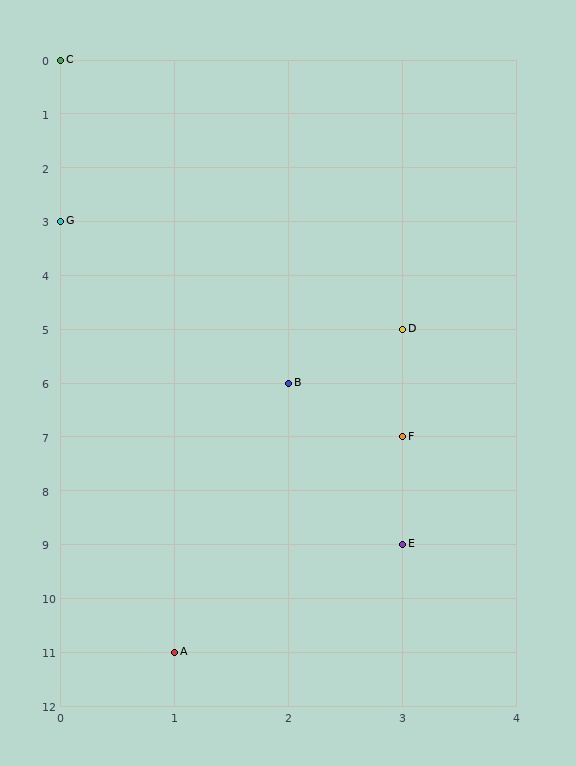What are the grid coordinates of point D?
Point D is at grid coordinates (3, 5).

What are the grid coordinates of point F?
Point F is at grid coordinates (3, 7).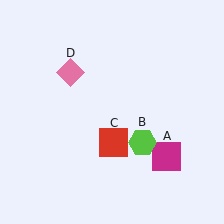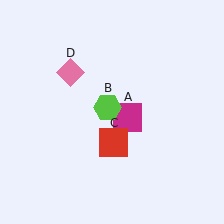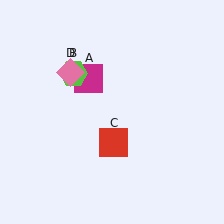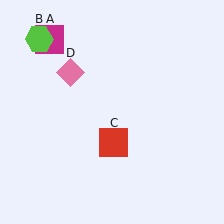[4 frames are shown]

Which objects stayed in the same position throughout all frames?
Red square (object C) and pink diamond (object D) remained stationary.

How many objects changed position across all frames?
2 objects changed position: magenta square (object A), lime hexagon (object B).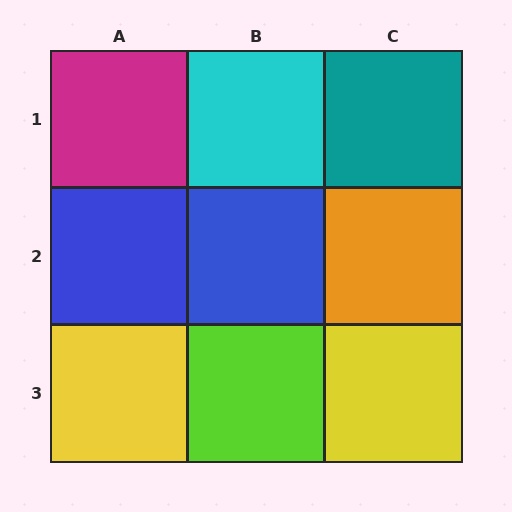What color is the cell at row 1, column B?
Cyan.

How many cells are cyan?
1 cell is cyan.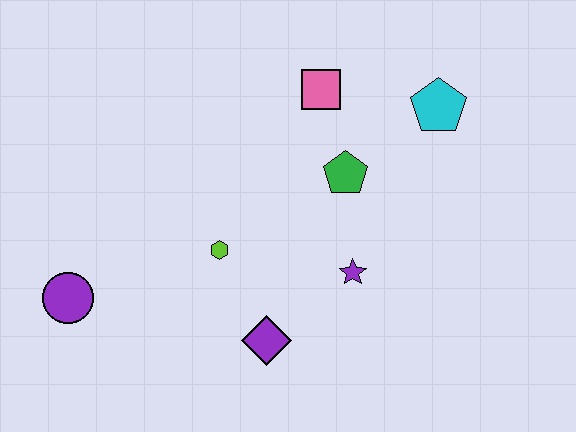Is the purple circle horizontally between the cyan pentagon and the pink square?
No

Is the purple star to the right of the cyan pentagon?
No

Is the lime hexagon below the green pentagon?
Yes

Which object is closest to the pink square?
The green pentagon is closest to the pink square.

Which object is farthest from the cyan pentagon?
The purple circle is farthest from the cyan pentagon.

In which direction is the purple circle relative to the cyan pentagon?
The purple circle is to the left of the cyan pentagon.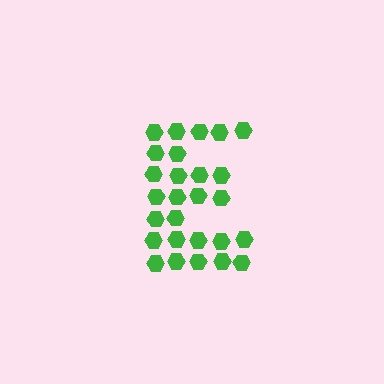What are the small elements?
The small elements are hexagons.